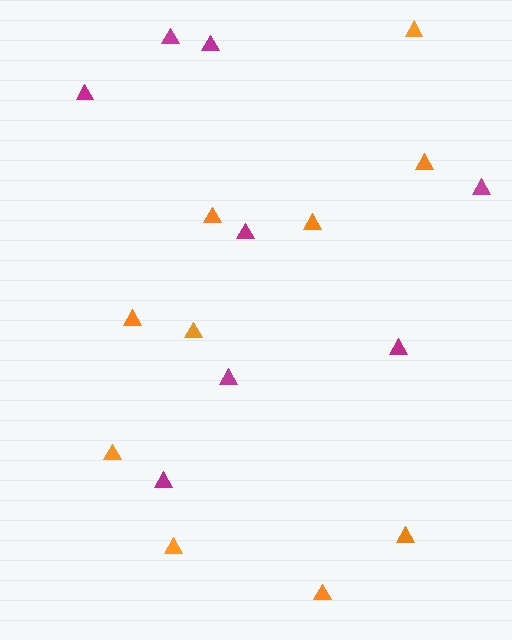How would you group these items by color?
There are 2 groups: one group of magenta triangles (8) and one group of orange triangles (10).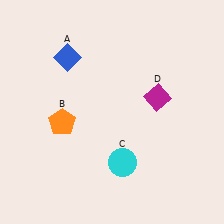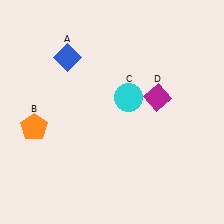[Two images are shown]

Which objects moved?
The objects that moved are: the orange pentagon (B), the cyan circle (C).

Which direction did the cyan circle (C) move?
The cyan circle (C) moved up.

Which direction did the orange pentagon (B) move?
The orange pentagon (B) moved left.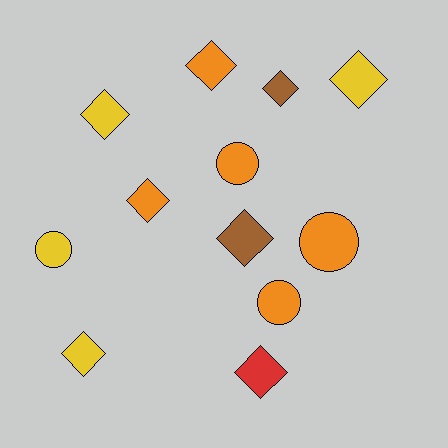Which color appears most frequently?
Orange, with 5 objects.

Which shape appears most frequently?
Diamond, with 8 objects.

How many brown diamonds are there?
There are 2 brown diamonds.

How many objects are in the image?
There are 12 objects.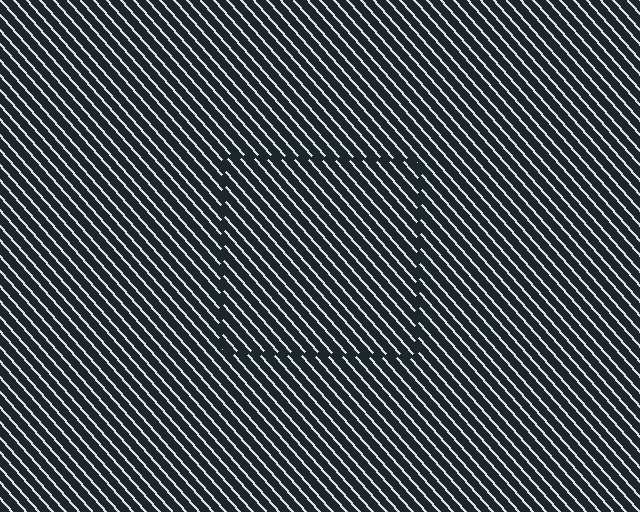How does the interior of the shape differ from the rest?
The interior of the shape contains the same grating, shifted by half a period — the contour is defined by the phase discontinuity where line-ends from the inner and outer gratings abut.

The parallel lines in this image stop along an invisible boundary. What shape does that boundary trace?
An illusory square. The interior of the shape contains the same grating, shifted by half a period — the contour is defined by the phase discontinuity where line-ends from the inner and outer gratings abut.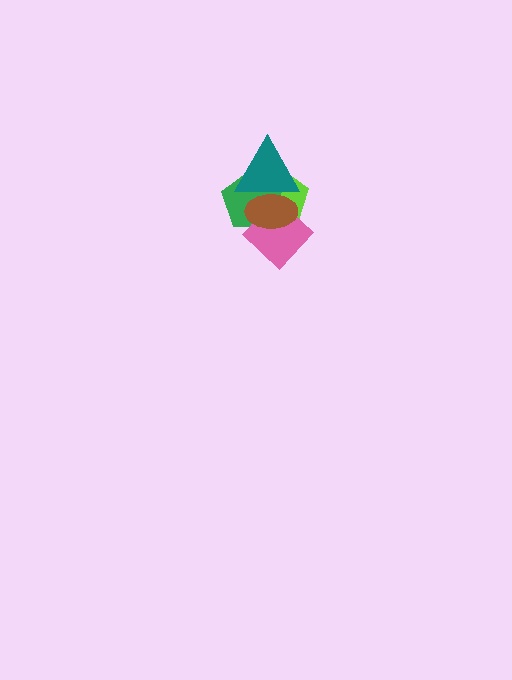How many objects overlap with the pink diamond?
4 objects overlap with the pink diamond.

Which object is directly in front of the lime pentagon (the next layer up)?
The green pentagon is directly in front of the lime pentagon.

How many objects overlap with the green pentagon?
4 objects overlap with the green pentagon.